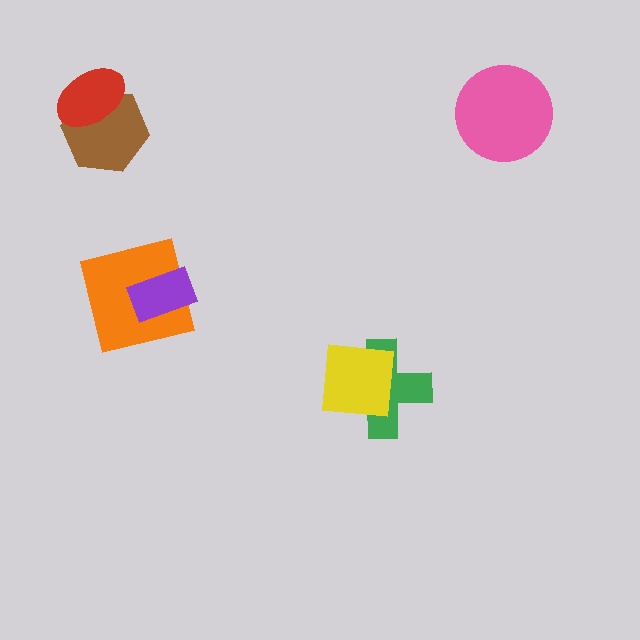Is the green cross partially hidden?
Yes, it is partially covered by another shape.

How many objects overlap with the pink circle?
0 objects overlap with the pink circle.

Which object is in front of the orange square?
The purple rectangle is in front of the orange square.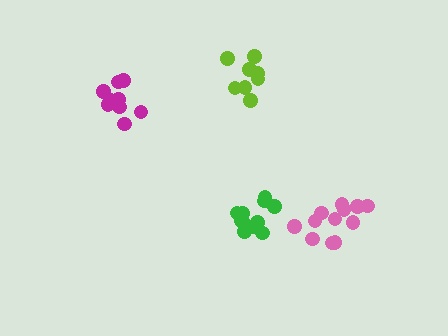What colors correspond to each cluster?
The clusters are colored: green, lime, magenta, pink.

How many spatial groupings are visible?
There are 4 spatial groupings.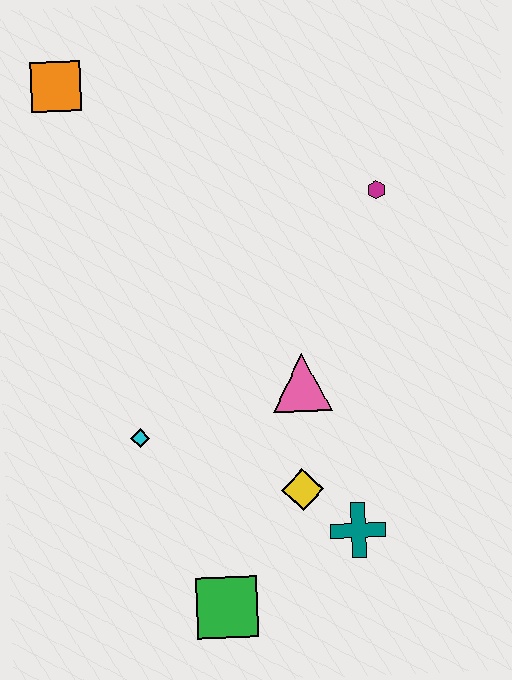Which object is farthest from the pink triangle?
The orange square is farthest from the pink triangle.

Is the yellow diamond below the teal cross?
No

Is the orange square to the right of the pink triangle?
No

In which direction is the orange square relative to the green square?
The orange square is above the green square.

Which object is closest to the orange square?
The magenta hexagon is closest to the orange square.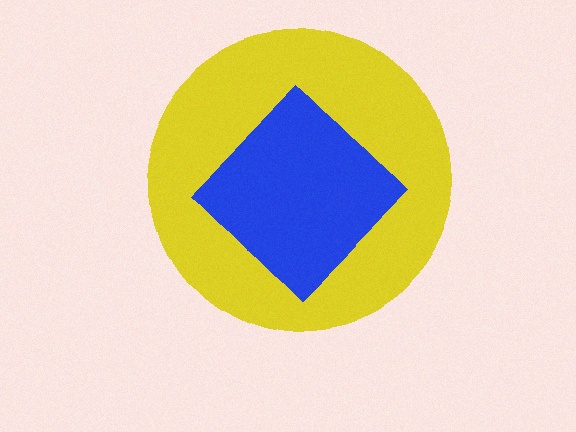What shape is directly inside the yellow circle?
The blue diamond.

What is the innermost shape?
The blue diamond.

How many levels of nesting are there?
2.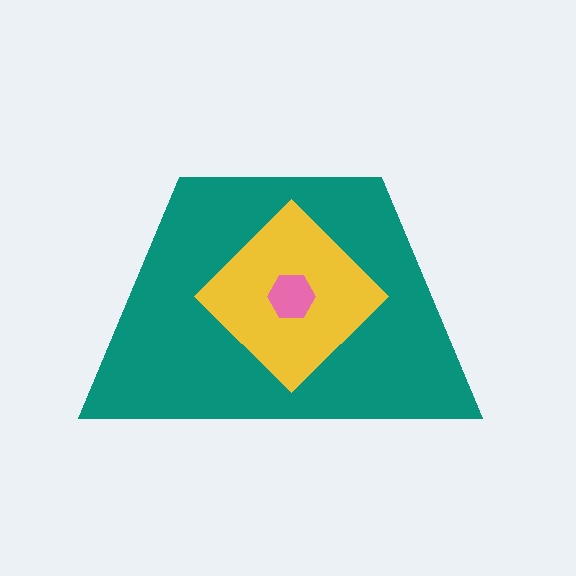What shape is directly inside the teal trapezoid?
The yellow diamond.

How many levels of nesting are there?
3.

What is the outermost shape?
The teal trapezoid.